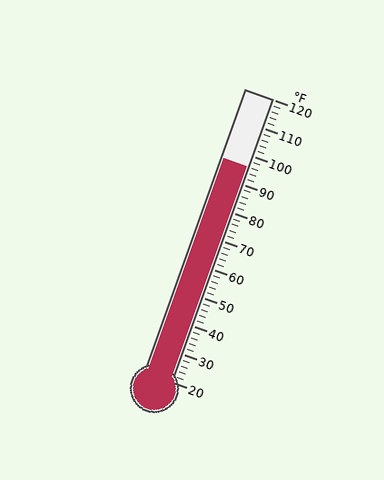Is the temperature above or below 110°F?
The temperature is below 110°F.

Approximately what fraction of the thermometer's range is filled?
The thermometer is filled to approximately 75% of its range.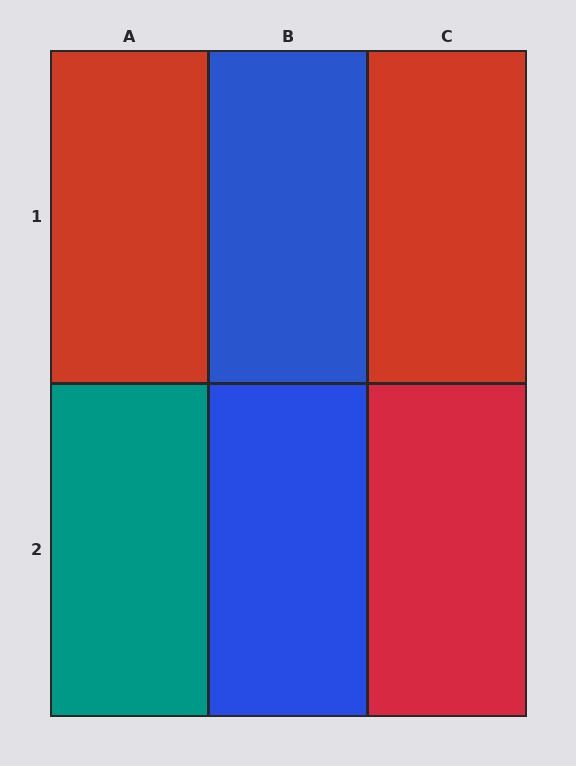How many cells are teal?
1 cell is teal.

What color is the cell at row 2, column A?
Teal.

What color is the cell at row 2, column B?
Blue.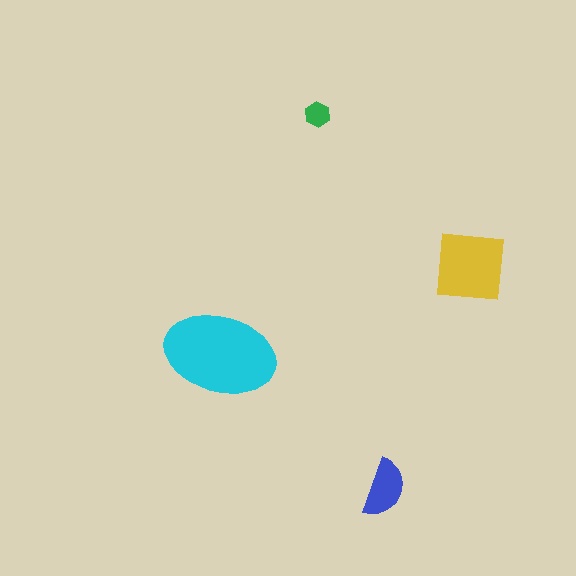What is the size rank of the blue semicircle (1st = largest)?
3rd.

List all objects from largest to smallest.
The cyan ellipse, the yellow square, the blue semicircle, the green hexagon.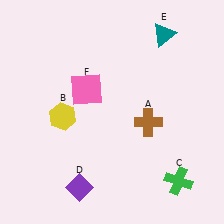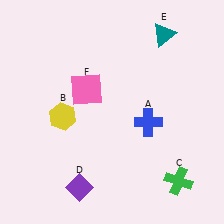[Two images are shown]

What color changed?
The cross (A) changed from brown in Image 1 to blue in Image 2.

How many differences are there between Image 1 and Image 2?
There is 1 difference between the two images.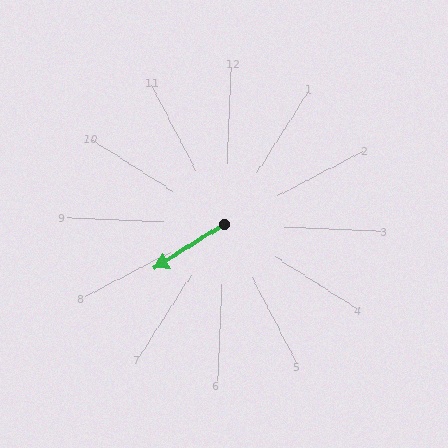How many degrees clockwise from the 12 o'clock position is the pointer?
Approximately 235 degrees.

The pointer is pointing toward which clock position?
Roughly 8 o'clock.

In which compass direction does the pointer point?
Southwest.